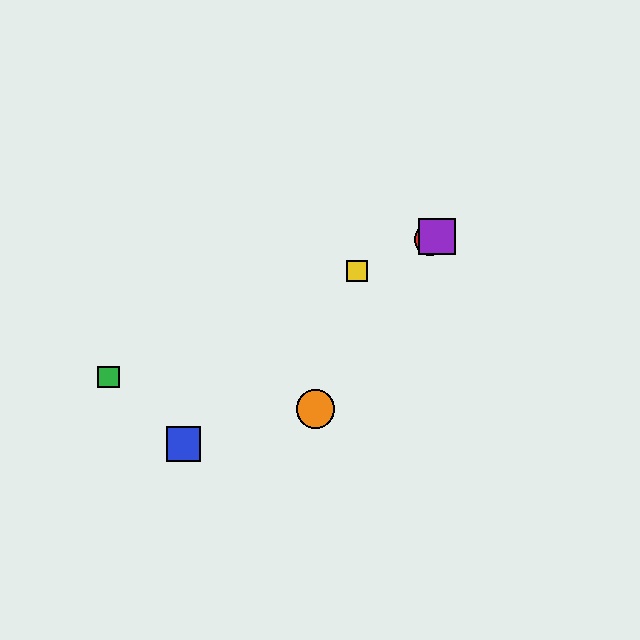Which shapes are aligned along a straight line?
The red circle, the green square, the yellow square, the purple square are aligned along a straight line.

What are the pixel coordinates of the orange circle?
The orange circle is at (316, 409).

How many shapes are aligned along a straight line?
4 shapes (the red circle, the green square, the yellow square, the purple square) are aligned along a straight line.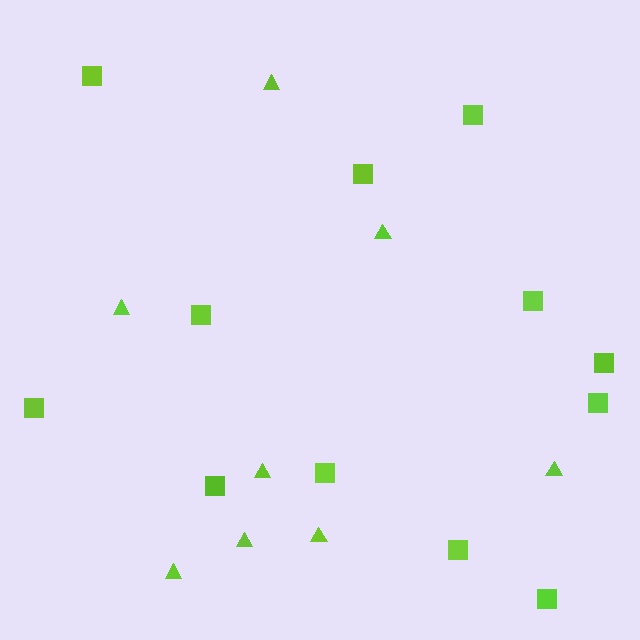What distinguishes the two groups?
There are 2 groups: one group of squares (12) and one group of triangles (8).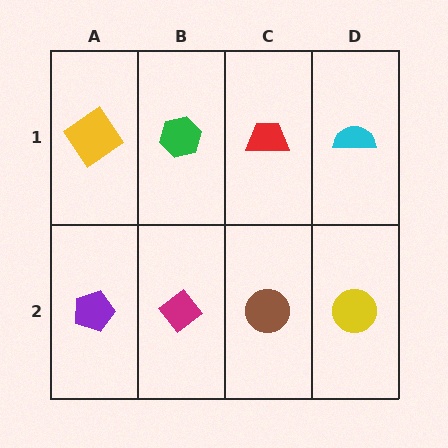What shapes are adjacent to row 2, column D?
A cyan semicircle (row 1, column D), a brown circle (row 2, column C).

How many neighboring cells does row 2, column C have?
3.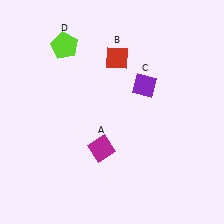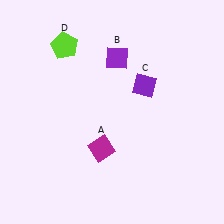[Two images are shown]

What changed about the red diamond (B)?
In Image 1, B is red. In Image 2, it changed to purple.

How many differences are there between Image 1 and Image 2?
There is 1 difference between the two images.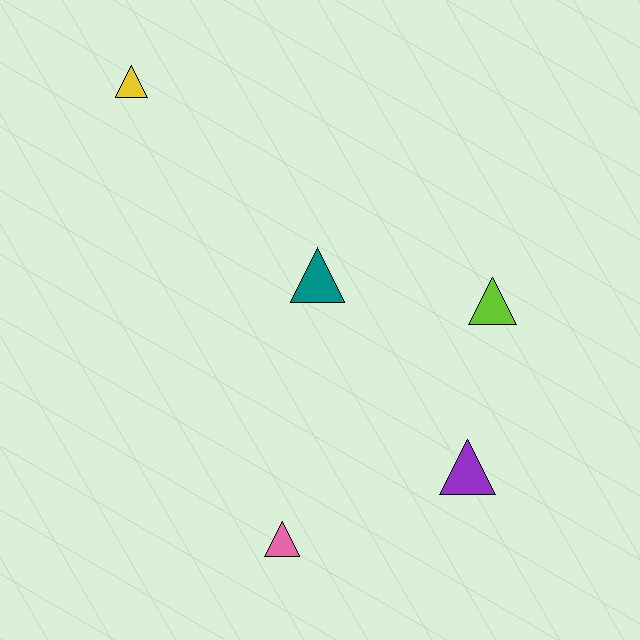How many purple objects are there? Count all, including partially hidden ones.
There is 1 purple object.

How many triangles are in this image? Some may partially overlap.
There are 5 triangles.